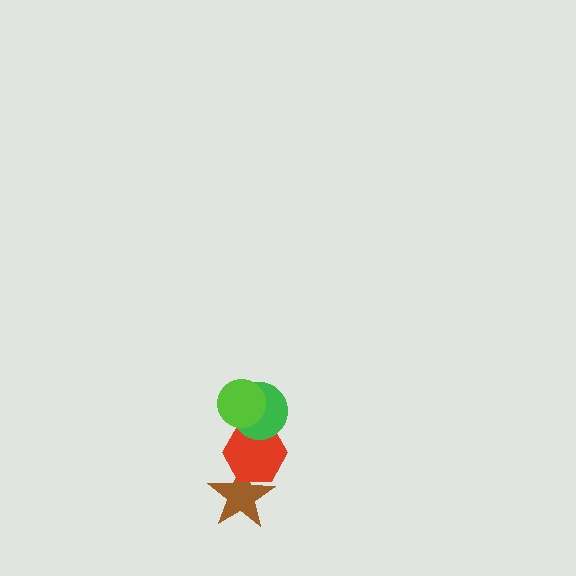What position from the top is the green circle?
The green circle is 2nd from the top.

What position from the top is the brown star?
The brown star is 4th from the top.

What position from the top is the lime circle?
The lime circle is 1st from the top.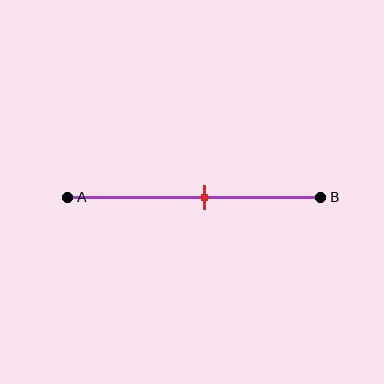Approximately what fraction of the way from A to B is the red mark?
The red mark is approximately 55% of the way from A to B.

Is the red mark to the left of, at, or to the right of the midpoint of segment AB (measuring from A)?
The red mark is to the right of the midpoint of segment AB.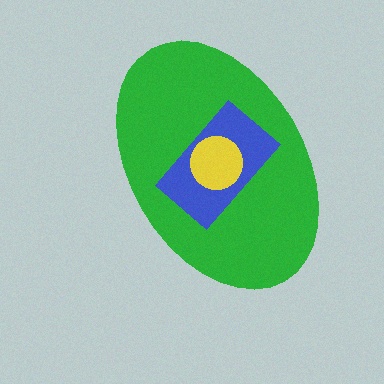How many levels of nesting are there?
3.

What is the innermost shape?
The yellow circle.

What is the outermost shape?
The green ellipse.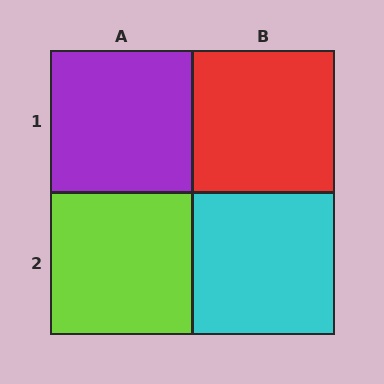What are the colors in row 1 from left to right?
Purple, red.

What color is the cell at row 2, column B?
Cyan.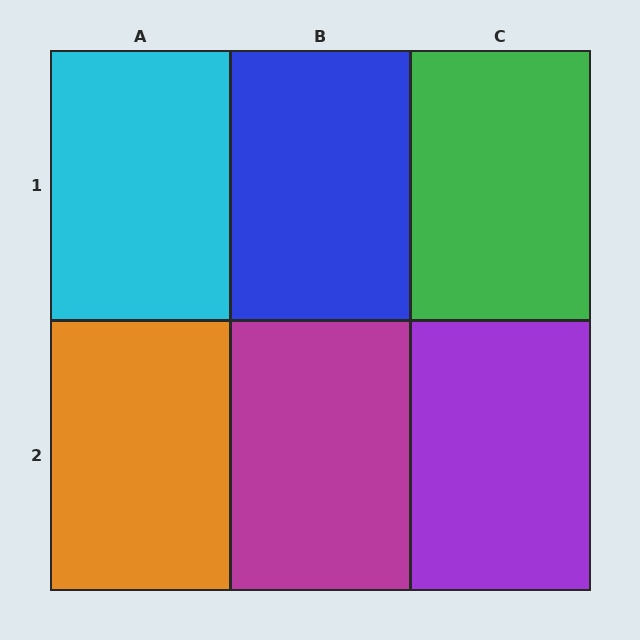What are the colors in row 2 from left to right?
Orange, magenta, purple.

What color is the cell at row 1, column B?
Blue.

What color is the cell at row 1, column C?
Green.